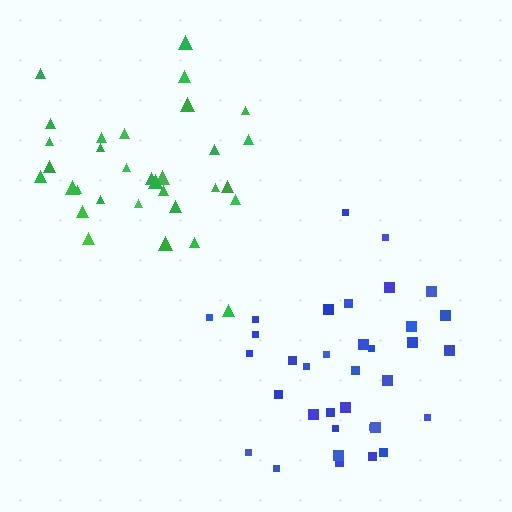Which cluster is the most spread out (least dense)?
Green.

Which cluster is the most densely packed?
Blue.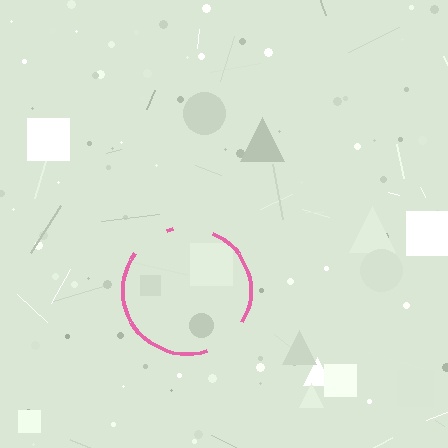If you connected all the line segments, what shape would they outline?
They would outline a circle.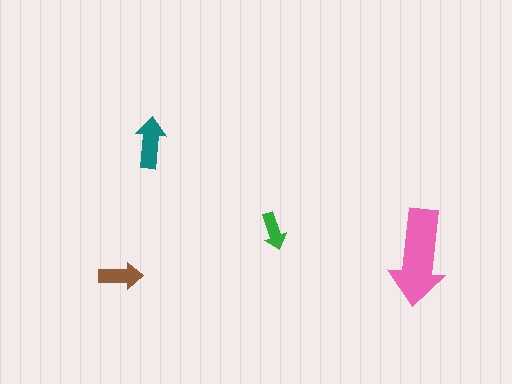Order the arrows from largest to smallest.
the pink one, the teal one, the brown one, the green one.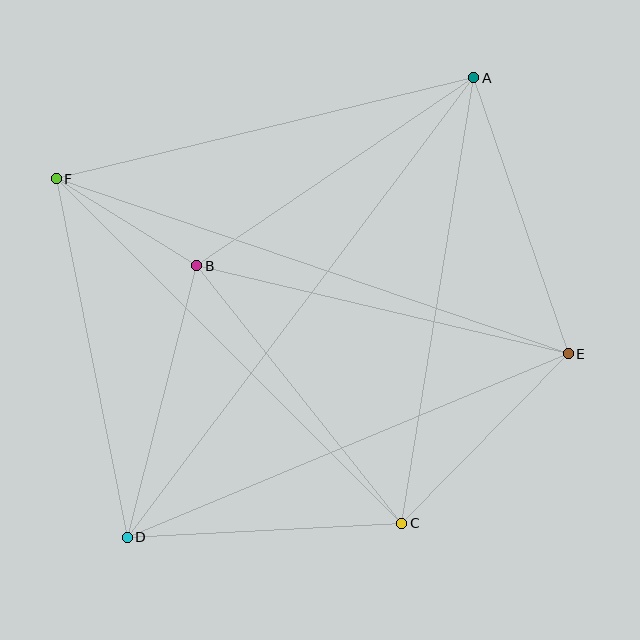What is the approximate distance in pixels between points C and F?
The distance between C and F is approximately 488 pixels.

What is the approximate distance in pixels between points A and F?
The distance between A and F is approximately 429 pixels.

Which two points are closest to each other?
Points B and F are closest to each other.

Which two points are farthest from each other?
Points A and D are farthest from each other.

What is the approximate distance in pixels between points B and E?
The distance between B and E is approximately 382 pixels.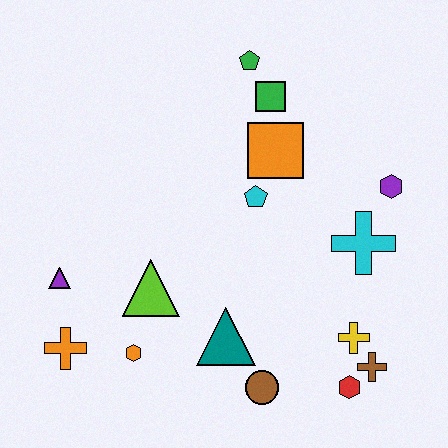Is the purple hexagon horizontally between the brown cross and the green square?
No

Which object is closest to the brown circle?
The teal triangle is closest to the brown circle.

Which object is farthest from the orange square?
The orange cross is farthest from the orange square.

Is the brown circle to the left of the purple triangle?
No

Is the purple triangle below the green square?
Yes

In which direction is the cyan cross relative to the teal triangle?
The cyan cross is to the right of the teal triangle.